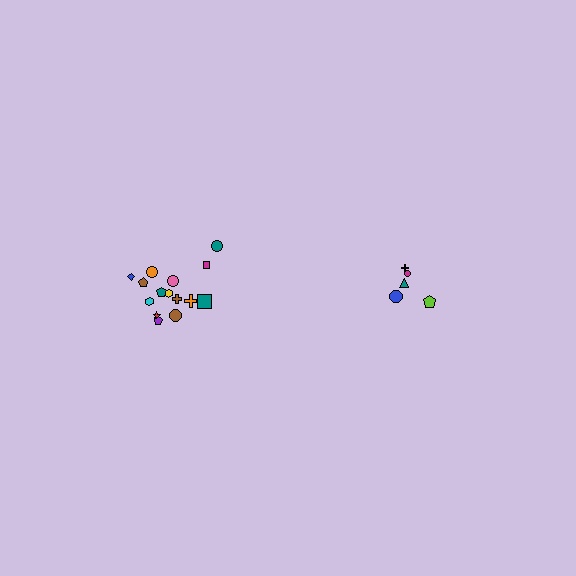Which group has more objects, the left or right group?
The left group.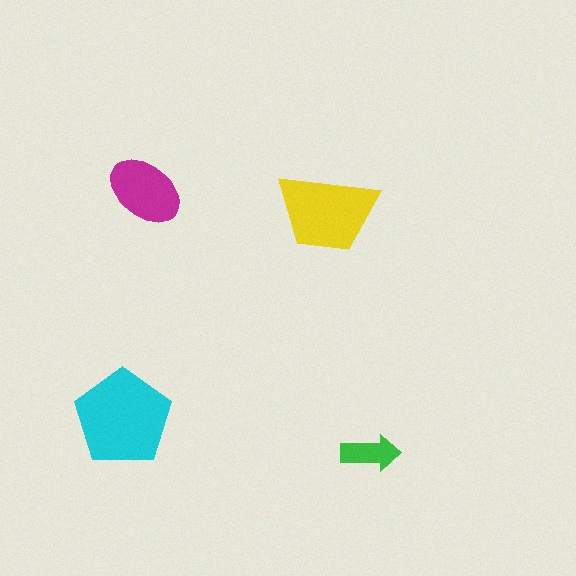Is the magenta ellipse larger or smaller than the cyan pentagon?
Smaller.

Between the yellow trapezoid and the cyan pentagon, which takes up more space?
The cyan pentagon.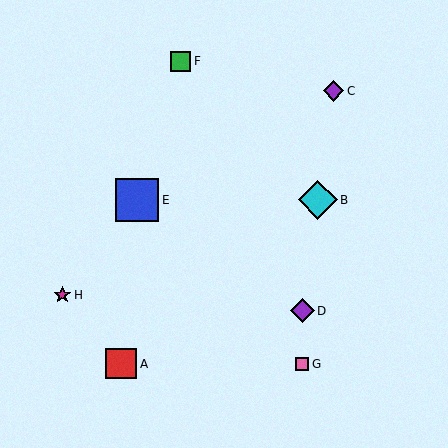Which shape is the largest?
The blue square (labeled E) is the largest.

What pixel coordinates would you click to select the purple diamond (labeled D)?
Click at (302, 311) to select the purple diamond D.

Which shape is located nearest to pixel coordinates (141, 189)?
The blue square (labeled E) at (137, 200) is nearest to that location.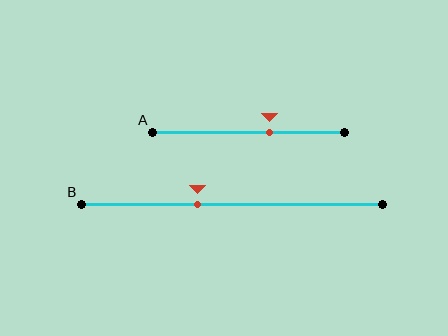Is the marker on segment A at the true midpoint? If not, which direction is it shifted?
No, the marker on segment A is shifted to the right by about 11% of the segment length.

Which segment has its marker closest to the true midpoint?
Segment A has its marker closest to the true midpoint.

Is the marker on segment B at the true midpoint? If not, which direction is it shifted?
No, the marker on segment B is shifted to the left by about 11% of the segment length.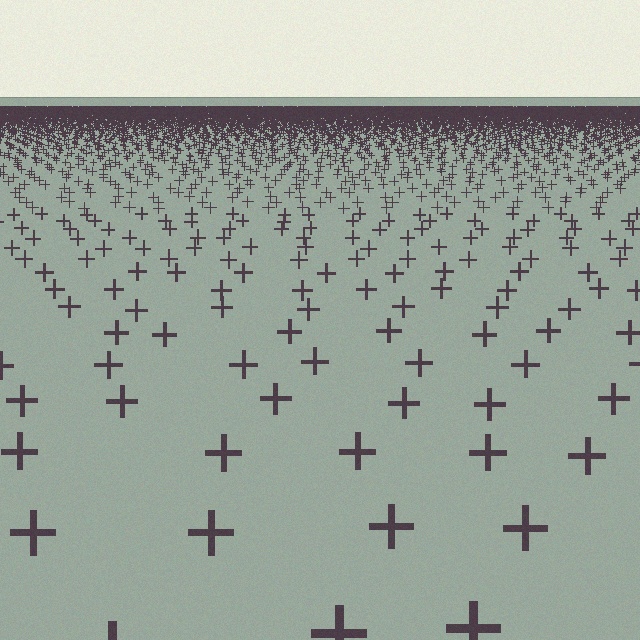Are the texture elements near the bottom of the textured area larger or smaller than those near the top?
Larger. Near the bottom, elements are closer to the viewer and appear at a bigger on-screen size.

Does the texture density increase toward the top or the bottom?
Density increases toward the top.